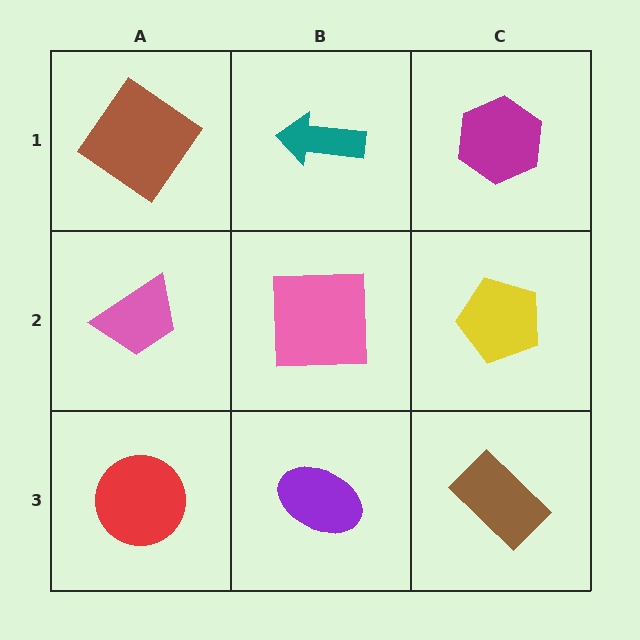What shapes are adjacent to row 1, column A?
A pink trapezoid (row 2, column A), a teal arrow (row 1, column B).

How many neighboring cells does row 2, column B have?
4.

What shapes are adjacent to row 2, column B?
A teal arrow (row 1, column B), a purple ellipse (row 3, column B), a pink trapezoid (row 2, column A), a yellow pentagon (row 2, column C).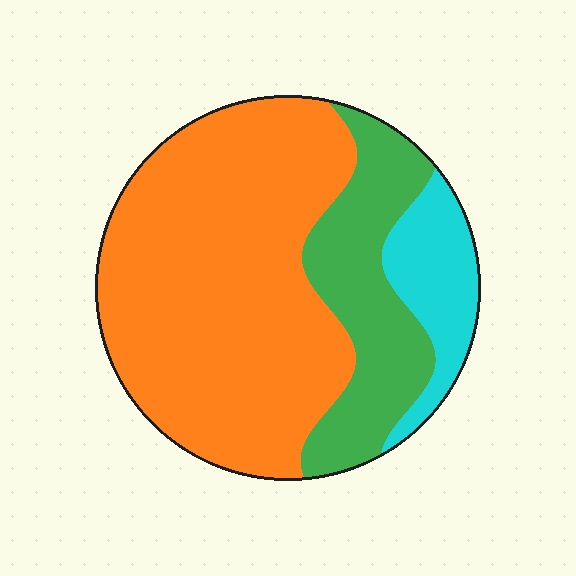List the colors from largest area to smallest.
From largest to smallest: orange, green, cyan.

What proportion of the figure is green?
Green takes up about one quarter (1/4) of the figure.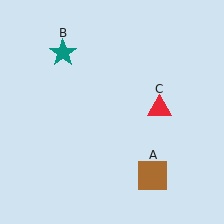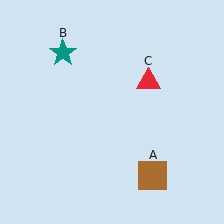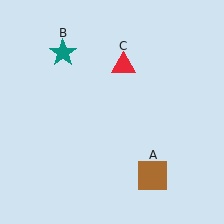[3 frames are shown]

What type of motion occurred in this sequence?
The red triangle (object C) rotated counterclockwise around the center of the scene.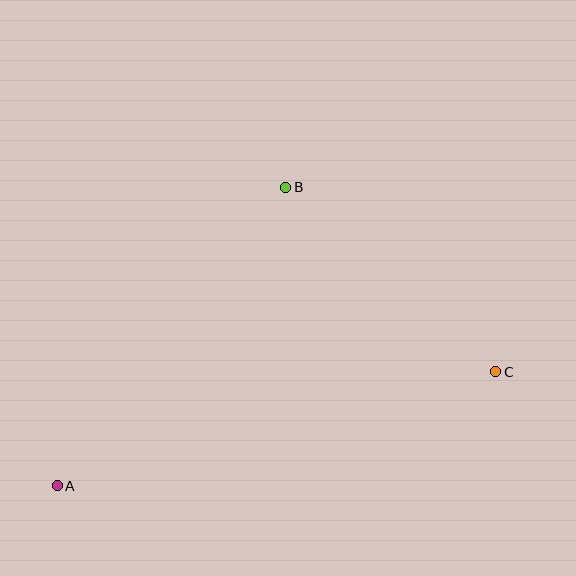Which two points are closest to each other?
Points B and C are closest to each other.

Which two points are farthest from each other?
Points A and C are farthest from each other.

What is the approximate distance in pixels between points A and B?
The distance between A and B is approximately 376 pixels.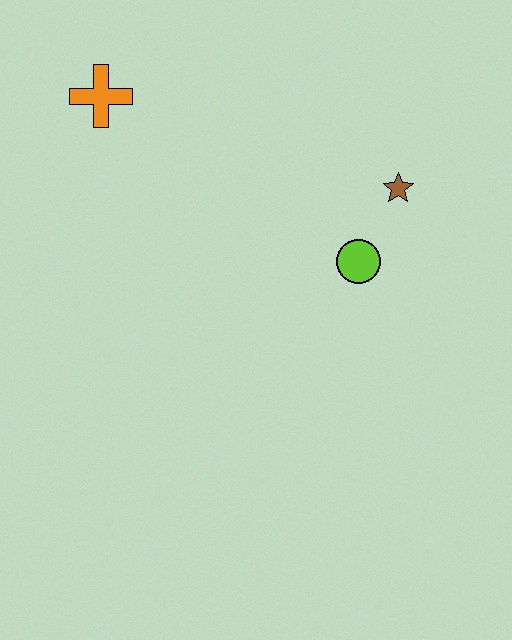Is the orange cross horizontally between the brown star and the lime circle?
No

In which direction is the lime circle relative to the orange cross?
The lime circle is to the right of the orange cross.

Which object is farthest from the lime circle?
The orange cross is farthest from the lime circle.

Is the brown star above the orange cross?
No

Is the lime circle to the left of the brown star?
Yes